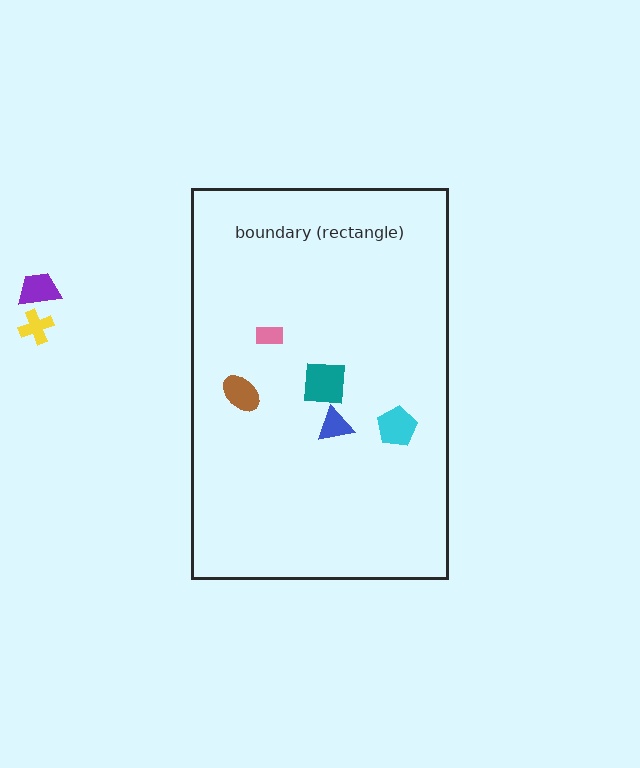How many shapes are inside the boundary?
5 inside, 2 outside.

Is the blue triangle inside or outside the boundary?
Inside.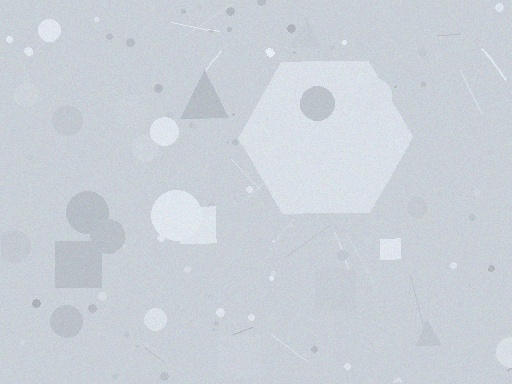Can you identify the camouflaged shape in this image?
The camouflaged shape is a hexagon.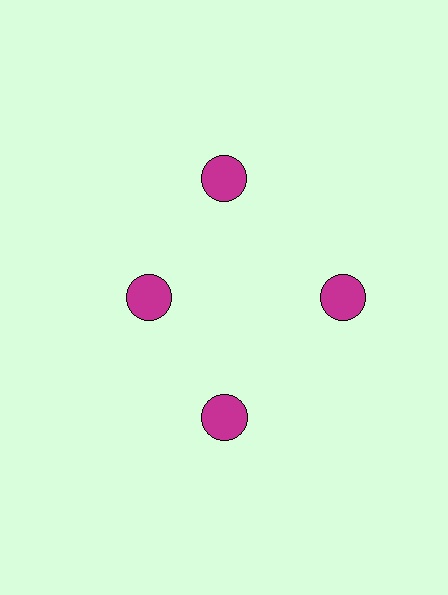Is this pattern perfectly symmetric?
No. The 4 magenta circles are arranged in a ring, but one element near the 9 o'clock position is pulled inward toward the center, breaking the 4-fold rotational symmetry.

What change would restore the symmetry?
The symmetry would be restored by moving it outward, back onto the ring so that all 4 circles sit at equal angles and equal distance from the center.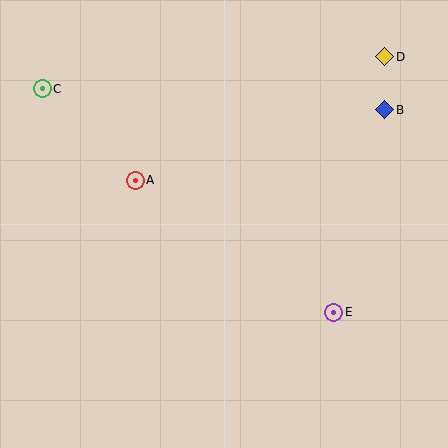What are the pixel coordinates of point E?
Point E is at (334, 312).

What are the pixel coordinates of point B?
Point B is at (385, 110).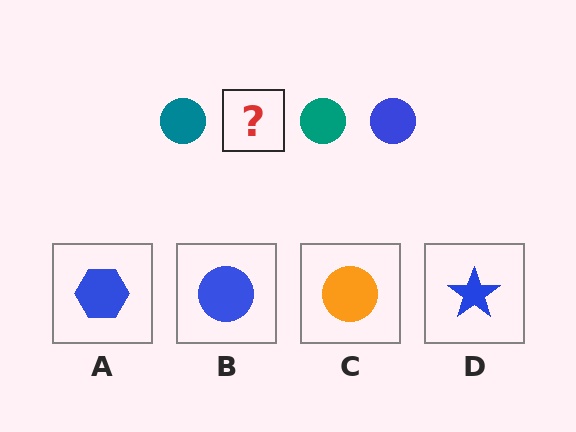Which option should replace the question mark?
Option B.